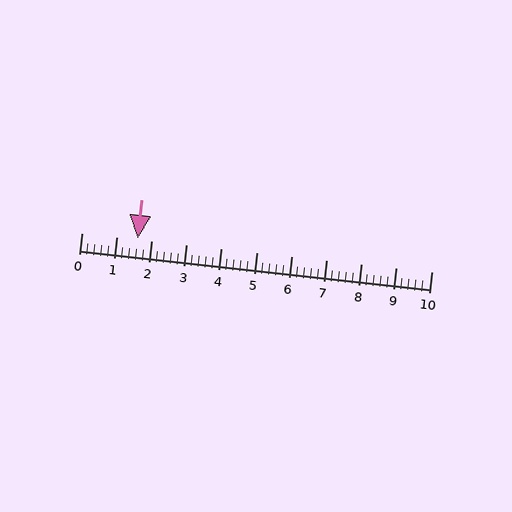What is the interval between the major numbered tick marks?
The major tick marks are spaced 1 units apart.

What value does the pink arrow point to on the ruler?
The pink arrow points to approximately 1.6.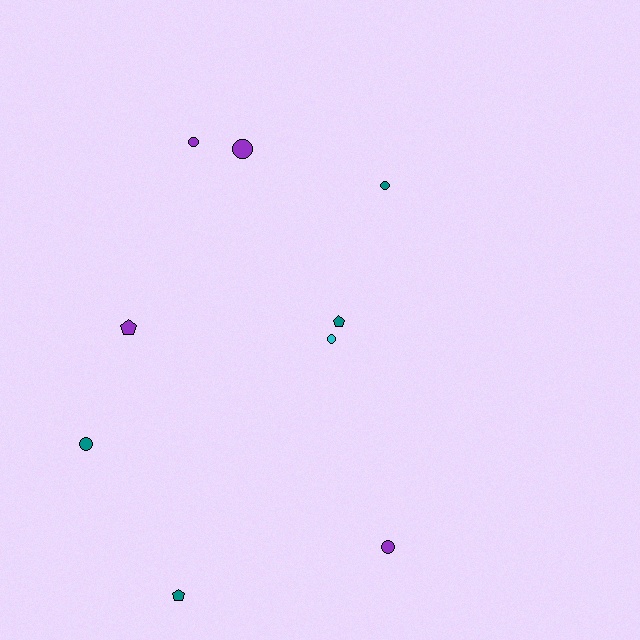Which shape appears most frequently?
Circle, with 6 objects.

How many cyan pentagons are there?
There are no cyan pentagons.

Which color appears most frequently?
Teal, with 4 objects.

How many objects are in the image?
There are 9 objects.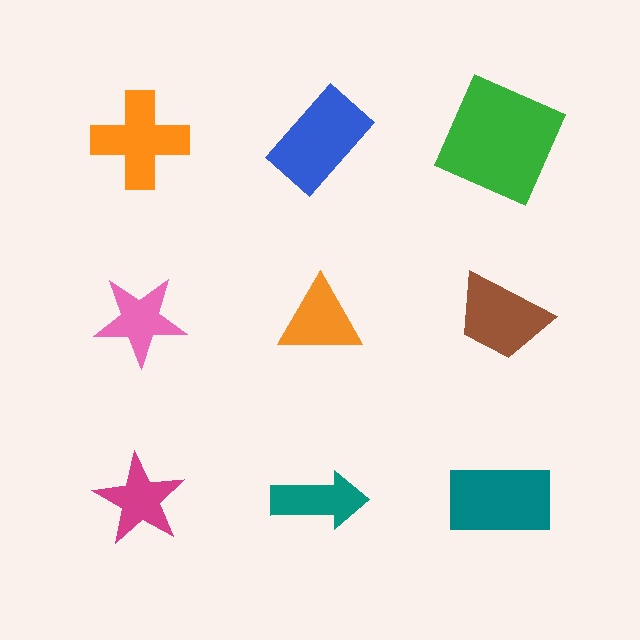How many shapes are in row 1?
3 shapes.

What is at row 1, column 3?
A green square.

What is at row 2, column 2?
An orange triangle.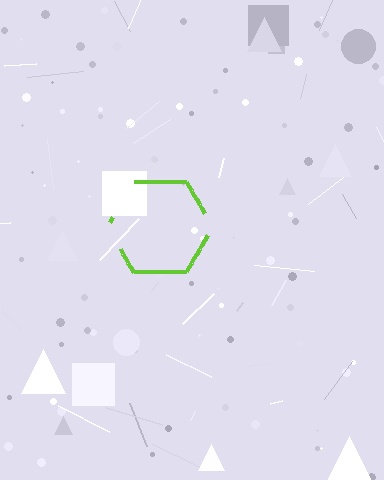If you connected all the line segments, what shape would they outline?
They would outline a hexagon.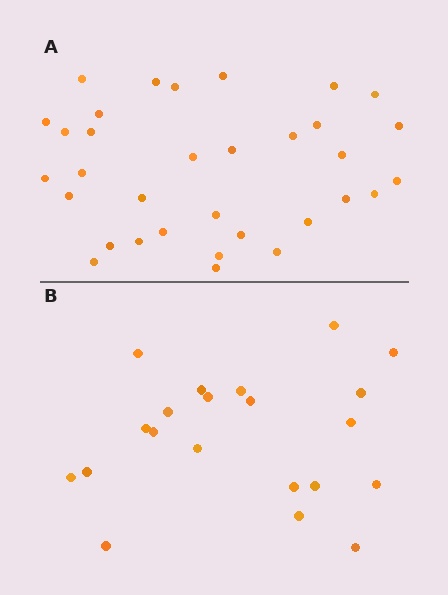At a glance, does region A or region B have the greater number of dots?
Region A (the top region) has more dots.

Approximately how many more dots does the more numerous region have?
Region A has roughly 12 or so more dots than region B.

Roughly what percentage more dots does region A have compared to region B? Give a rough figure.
About 55% more.